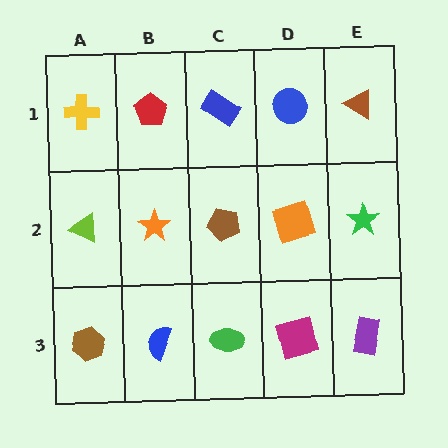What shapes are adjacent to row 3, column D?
An orange square (row 2, column D), a green ellipse (row 3, column C), a purple rectangle (row 3, column E).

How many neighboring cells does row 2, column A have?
3.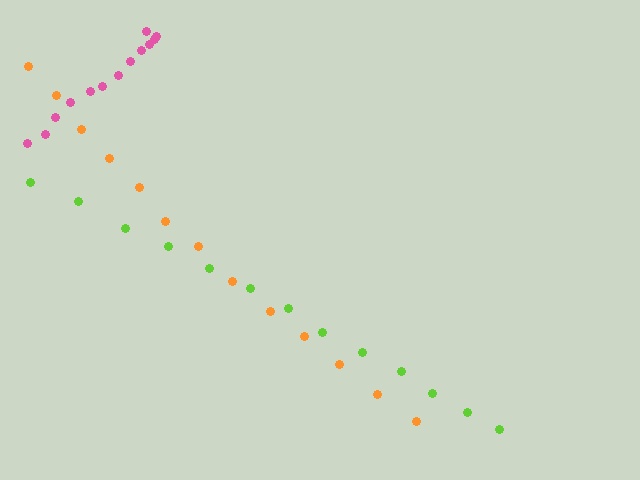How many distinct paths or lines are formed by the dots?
There are 3 distinct paths.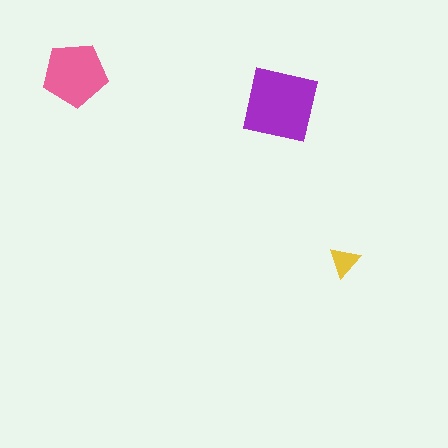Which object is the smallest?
The yellow triangle.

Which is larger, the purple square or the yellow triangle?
The purple square.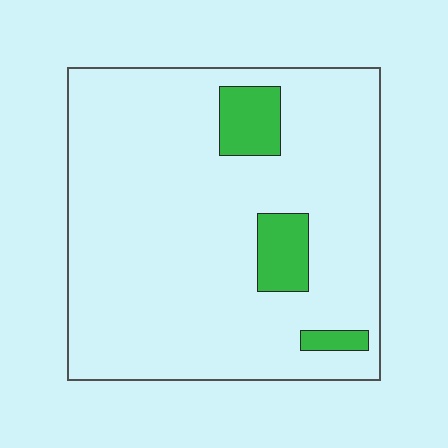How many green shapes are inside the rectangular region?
3.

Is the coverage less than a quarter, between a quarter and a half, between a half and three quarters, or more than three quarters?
Less than a quarter.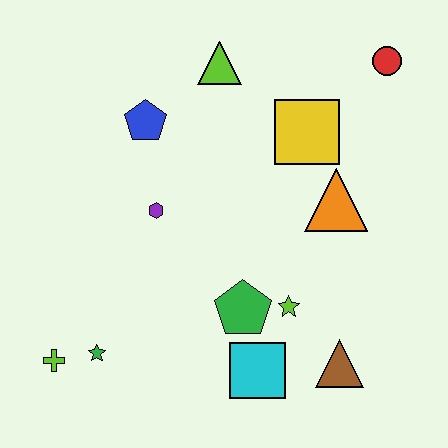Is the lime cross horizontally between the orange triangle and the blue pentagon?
No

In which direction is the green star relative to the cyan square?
The green star is to the left of the cyan square.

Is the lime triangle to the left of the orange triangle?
Yes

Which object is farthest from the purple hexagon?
The red circle is farthest from the purple hexagon.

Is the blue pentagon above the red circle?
No